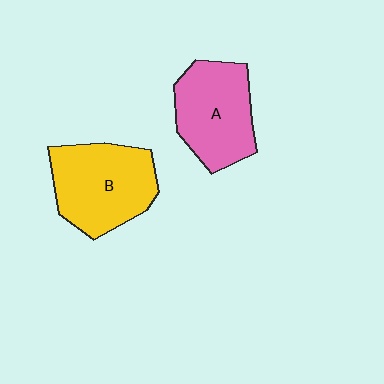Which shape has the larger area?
Shape B (yellow).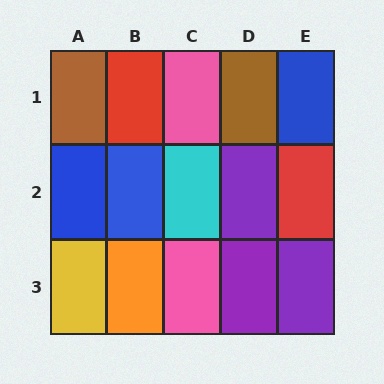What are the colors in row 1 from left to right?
Brown, red, pink, brown, blue.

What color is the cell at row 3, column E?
Purple.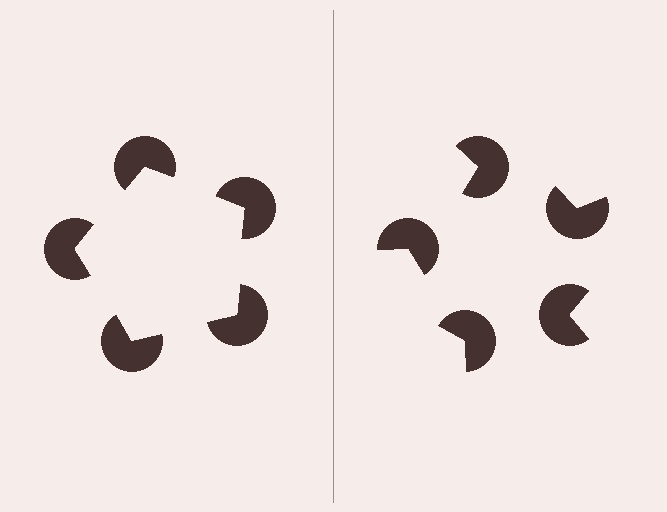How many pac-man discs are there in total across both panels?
10 — 5 on each side.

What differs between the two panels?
The pac-man discs are positioned identically on both sides; only the wedge orientations differ. On the left they align to a pentagon; on the right they are misaligned.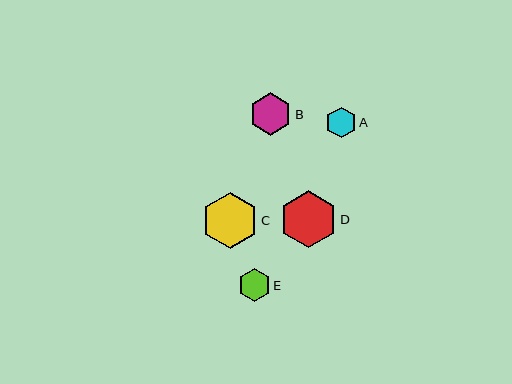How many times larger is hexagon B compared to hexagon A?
Hexagon B is approximately 1.4 times the size of hexagon A.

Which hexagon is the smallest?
Hexagon A is the smallest with a size of approximately 30 pixels.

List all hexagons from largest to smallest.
From largest to smallest: D, C, B, E, A.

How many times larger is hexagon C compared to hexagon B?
Hexagon C is approximately 1.3 times the size of hexagon B.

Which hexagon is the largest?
Hexagon D is the largest with a size of approximately 57 pixels.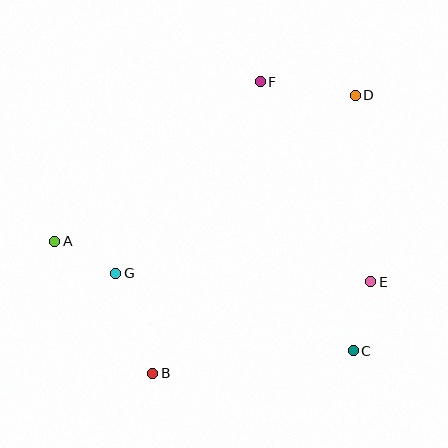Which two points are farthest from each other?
Points B and D are farthest from each other.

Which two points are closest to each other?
Points A and G are closest to each other.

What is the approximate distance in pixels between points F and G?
The distance between F and G is approximately 240 pixels.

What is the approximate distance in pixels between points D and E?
The distance between D and E is approximately 187 pixels.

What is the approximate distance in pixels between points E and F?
The distance between E and F is approximately 229 pixels.